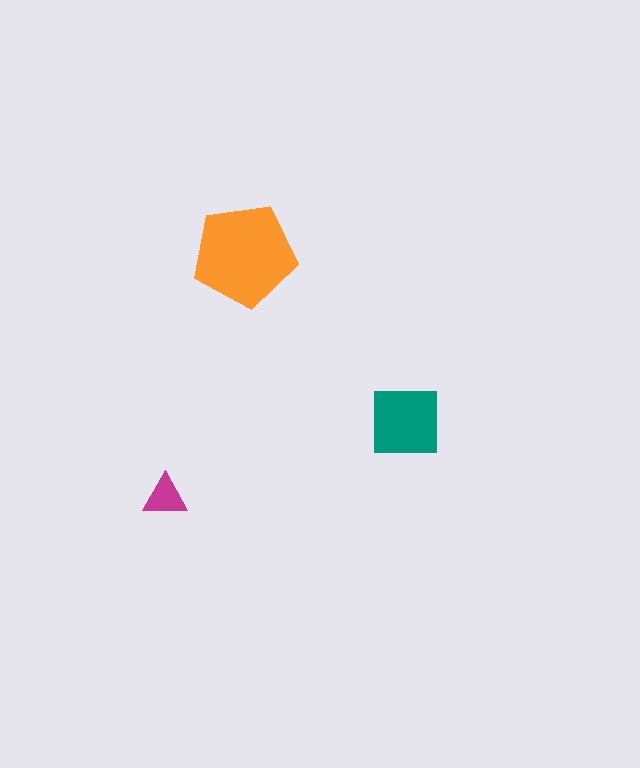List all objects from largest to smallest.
The orange pentagon, the teal square, the magenta triangle.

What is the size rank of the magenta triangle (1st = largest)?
3rd.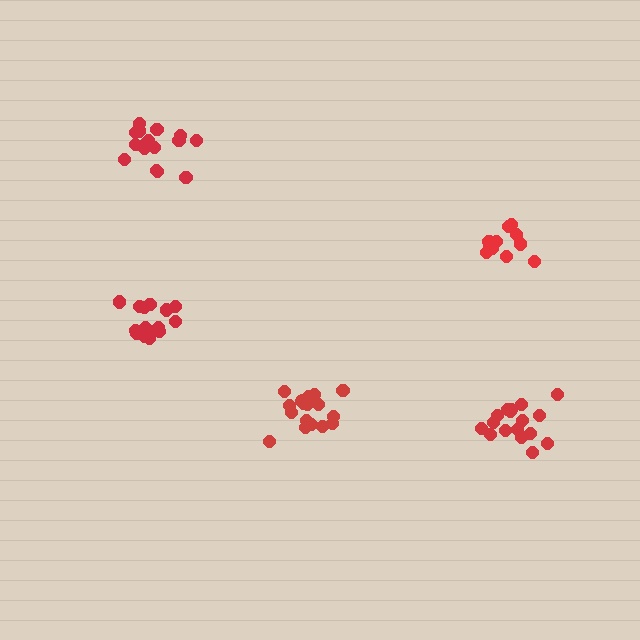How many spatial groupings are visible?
There are 5 spatial groupings.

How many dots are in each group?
Group 1: 17 dots, Group 2: 16 dots, Group 3: 11 dots, Group 4: 17 dots, Group 5: 16 dots (77 total).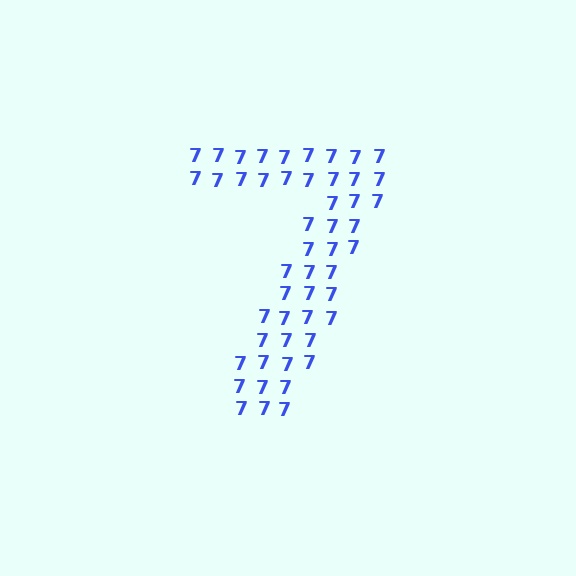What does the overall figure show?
The overall figure shows the digit 7.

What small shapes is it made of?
It is made of small digit 7's.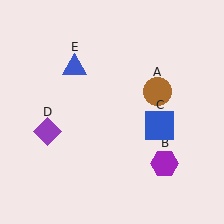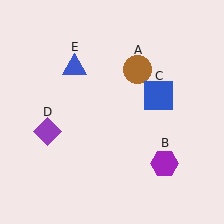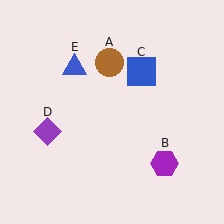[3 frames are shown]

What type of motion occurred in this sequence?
The brown circle (object A), blue square (object C) rotated counterclockwise around the center of the scene.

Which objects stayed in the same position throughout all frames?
Purple hexagon (object B) and purple diamond (object D) and blue triangle (object E) remained stationary.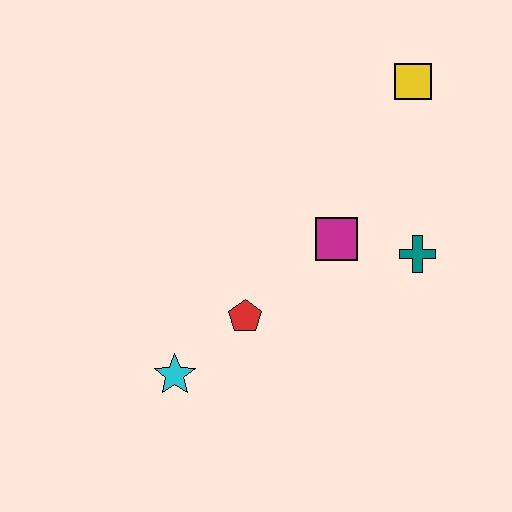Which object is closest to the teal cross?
The magenta square is closest to the teal cross.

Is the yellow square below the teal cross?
No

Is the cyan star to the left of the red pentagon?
Yes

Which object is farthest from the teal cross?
The cyan star is farthest from the teal cross.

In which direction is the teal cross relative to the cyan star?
The teal cross is to the right of the cyan star.